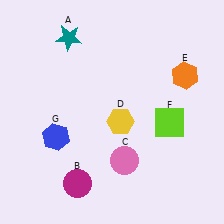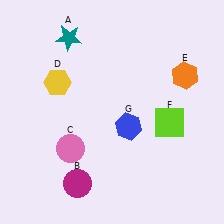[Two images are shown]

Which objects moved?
The objects that moved are: the pink circle (C), the yellow hexagon (D), the blue hexagon (G).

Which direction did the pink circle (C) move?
The pink circle (C) moved left.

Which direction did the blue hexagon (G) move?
The blue hexagon (G) moved right.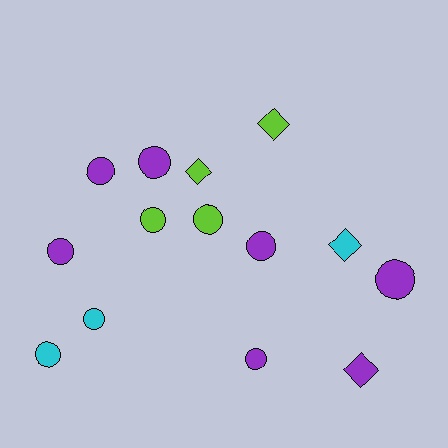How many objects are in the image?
There are 14 objects.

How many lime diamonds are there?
There are 2 lime diamonds.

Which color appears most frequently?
Purple, with 7 objects.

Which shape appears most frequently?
Circle, with 10 objects.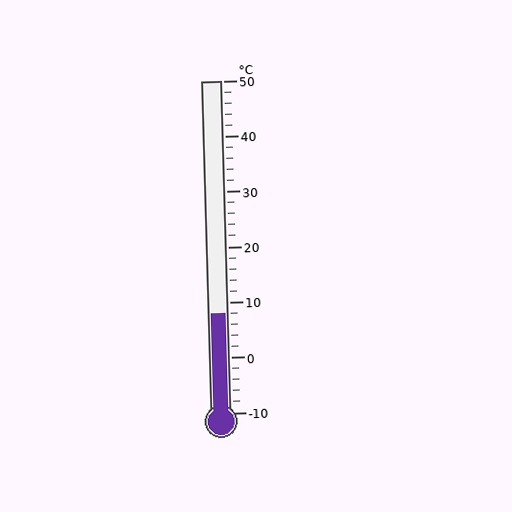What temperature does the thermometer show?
The thermometer shows approximately 8°C.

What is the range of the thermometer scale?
The thermometer scale ranges from -10°C to 50°C.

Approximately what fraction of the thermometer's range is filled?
The thermometer is filled to approximately 30% of its range.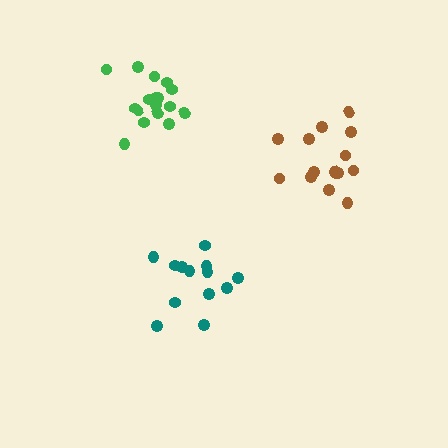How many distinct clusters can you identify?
There are 3 distinct clusters.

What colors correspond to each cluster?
The clusters are colored: brown, teal, green.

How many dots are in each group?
Group 1: 14 dots, Group 2: 13 dots, Group 3: 17 dots (44 total).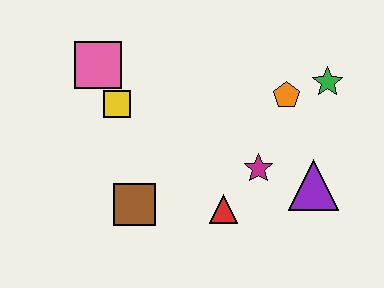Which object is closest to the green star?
The orange pentagon is closest to the green star.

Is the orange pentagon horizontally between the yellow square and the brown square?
No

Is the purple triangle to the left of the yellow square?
No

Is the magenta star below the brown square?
No